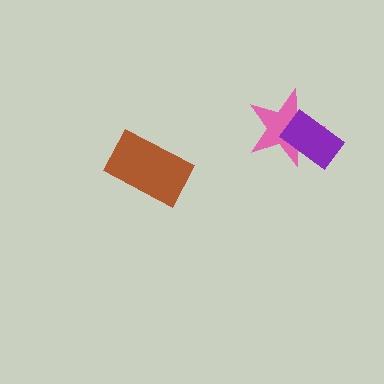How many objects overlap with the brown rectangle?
0 objects overlap with the brown rectangle.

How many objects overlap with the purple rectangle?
1 object overlaps with the purple rectangle.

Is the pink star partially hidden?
Yes, it is partially covered by another shape.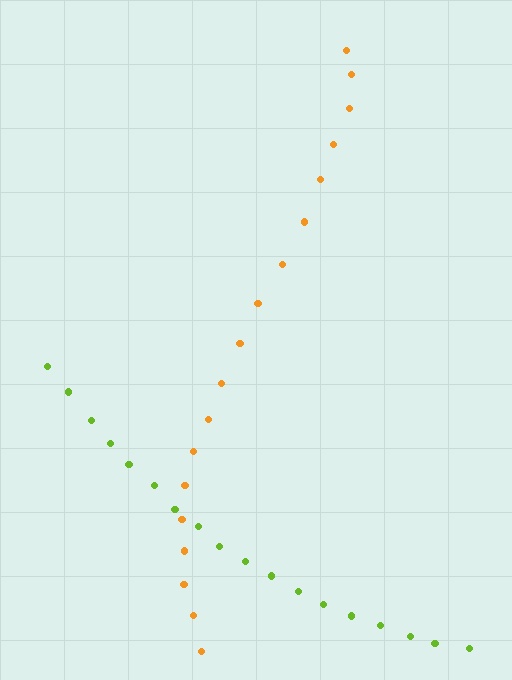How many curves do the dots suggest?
There are 2 distinct paths.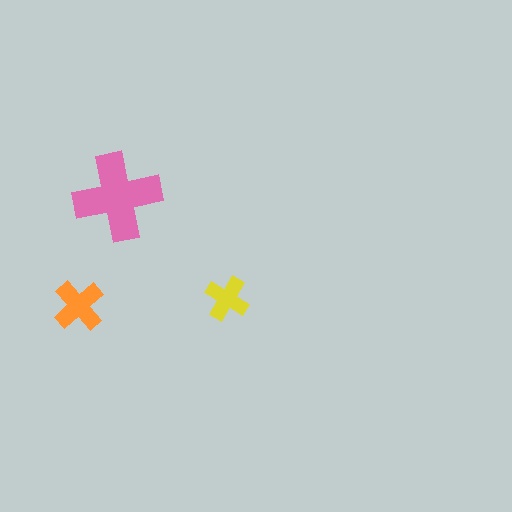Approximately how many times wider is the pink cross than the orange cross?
About 1.5 times wider.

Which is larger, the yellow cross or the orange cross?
The orange one.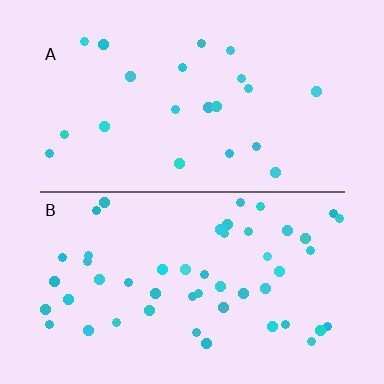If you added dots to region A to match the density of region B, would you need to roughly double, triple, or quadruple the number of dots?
Approximately double.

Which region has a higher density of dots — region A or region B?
B (the bottom).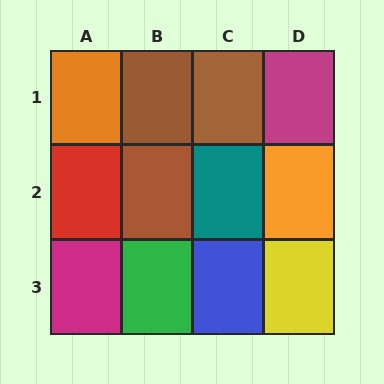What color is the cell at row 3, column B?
Green.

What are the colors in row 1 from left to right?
Orange, brown, brown, magenta.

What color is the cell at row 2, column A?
Red.